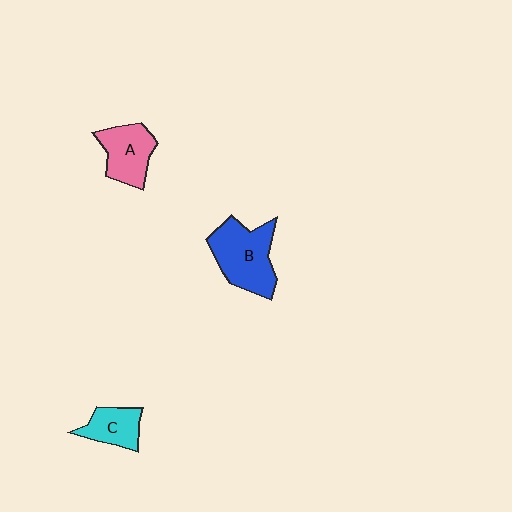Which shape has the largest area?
Shape B (blue).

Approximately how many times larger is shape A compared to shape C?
Approximately 1.4 times.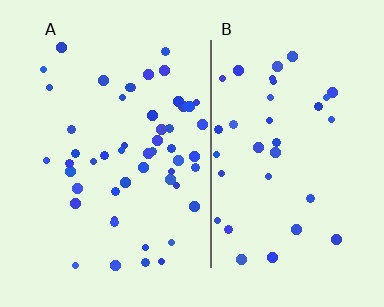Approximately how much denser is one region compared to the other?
Approximately 1.5× — region A over region B.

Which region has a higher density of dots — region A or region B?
A (the left).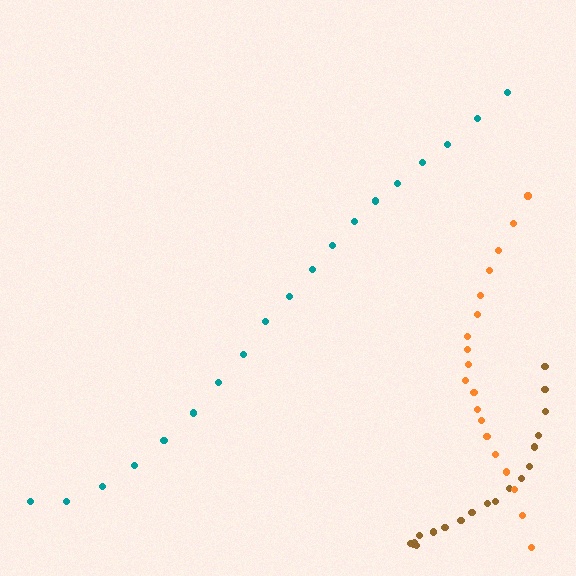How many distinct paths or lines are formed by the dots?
There are 3 distinct paths.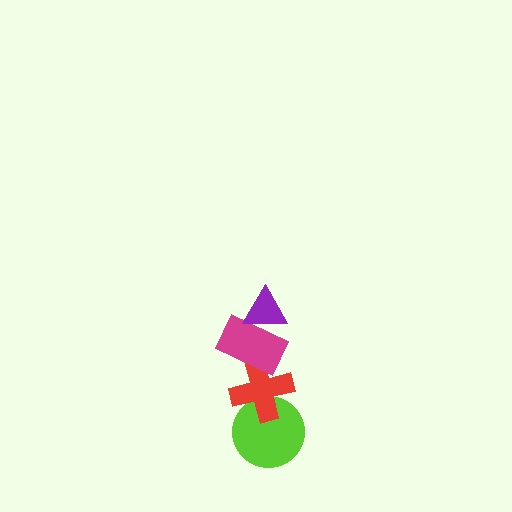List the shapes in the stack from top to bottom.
From top to bottom: the purple triangle, the magenta rectangle, the red cross, the lime circle.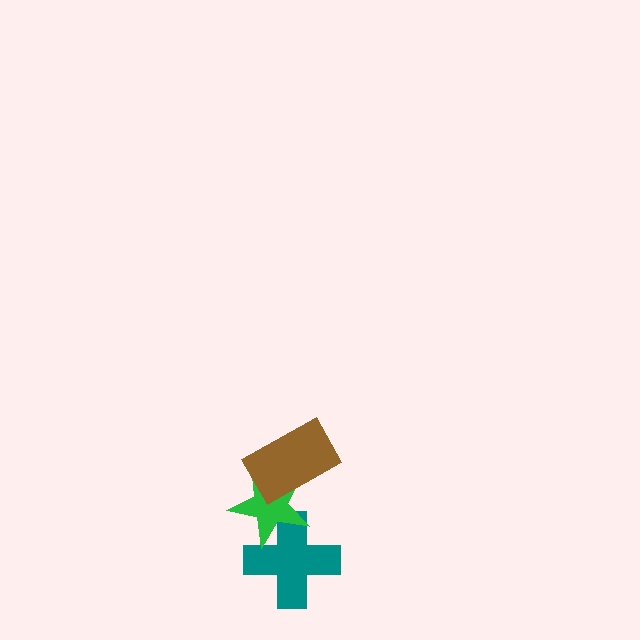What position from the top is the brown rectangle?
The brown rectangle is 1st from the top.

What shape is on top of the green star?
The brown rectangle is on top of the green star.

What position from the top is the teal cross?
The teal cross is 3rd from the top.